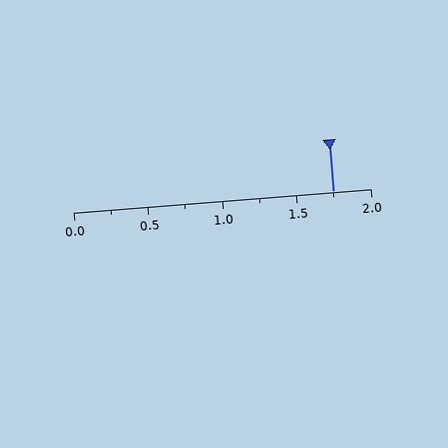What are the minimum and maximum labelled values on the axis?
The axis runs from 0.0 to 2.0.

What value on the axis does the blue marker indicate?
The marker indicates approximately 1.75.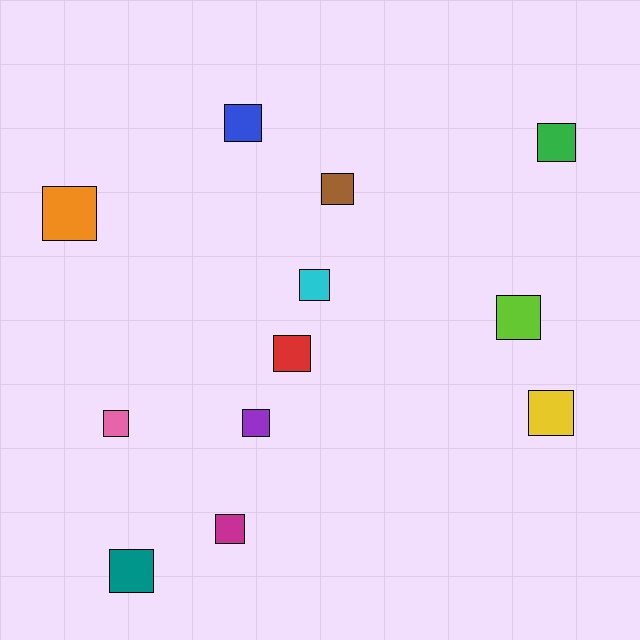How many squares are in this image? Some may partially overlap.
There are 12 squares.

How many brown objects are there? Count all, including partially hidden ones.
There is 1 brown object.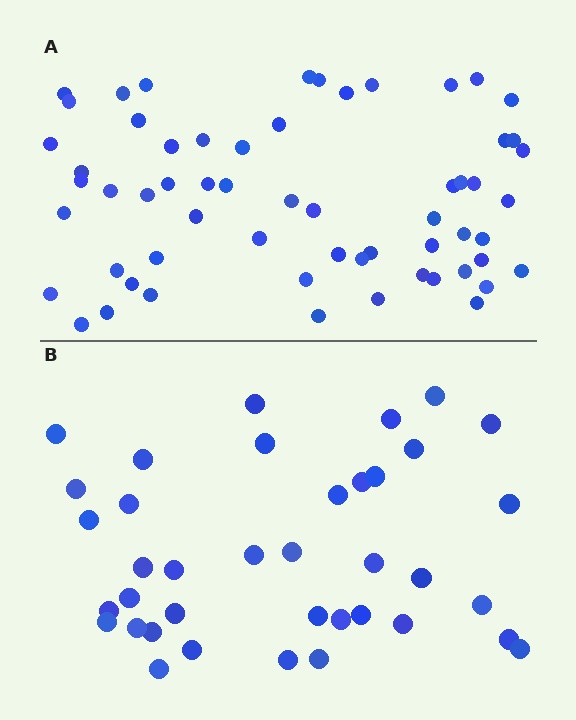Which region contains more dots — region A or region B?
Region A (the top region) has more dots.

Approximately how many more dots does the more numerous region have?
Region A has approximately 20 more dots than region B.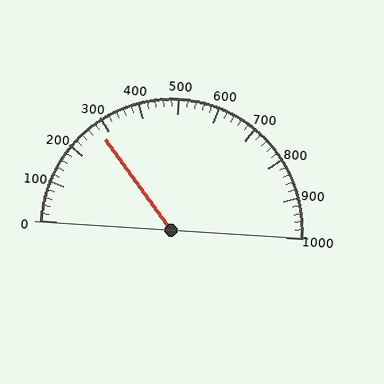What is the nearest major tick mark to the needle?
The nearest major tick mark is 300.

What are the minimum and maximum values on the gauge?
The gauge ranges from 0 to 1000.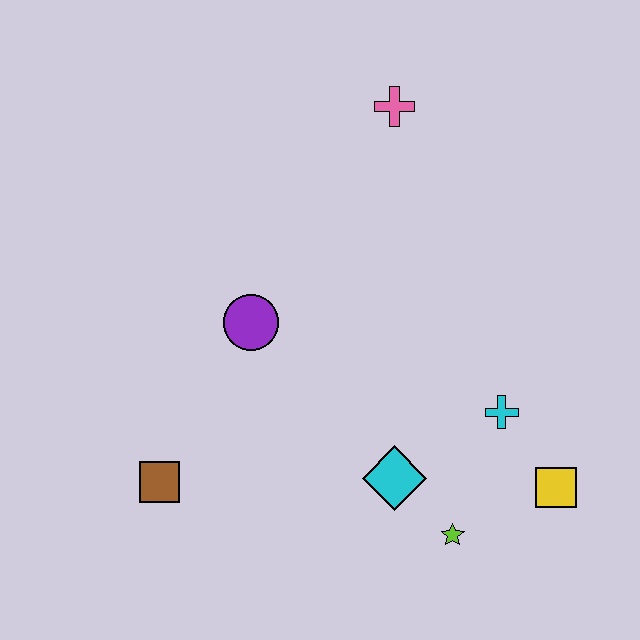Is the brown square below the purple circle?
Yes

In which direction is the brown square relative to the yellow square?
The brown square is to the left of the yellow square.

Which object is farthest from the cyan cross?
The brown square is farthest from the cyan cross.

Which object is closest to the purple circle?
The brown square is closest to the purple circle.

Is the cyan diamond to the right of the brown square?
Yes